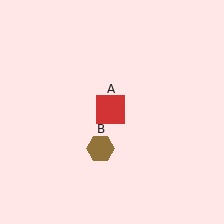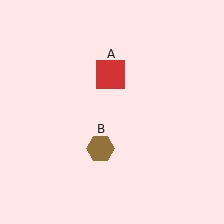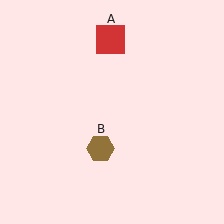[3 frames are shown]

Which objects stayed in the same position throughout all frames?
Brown hexagon (object B) remained stationary.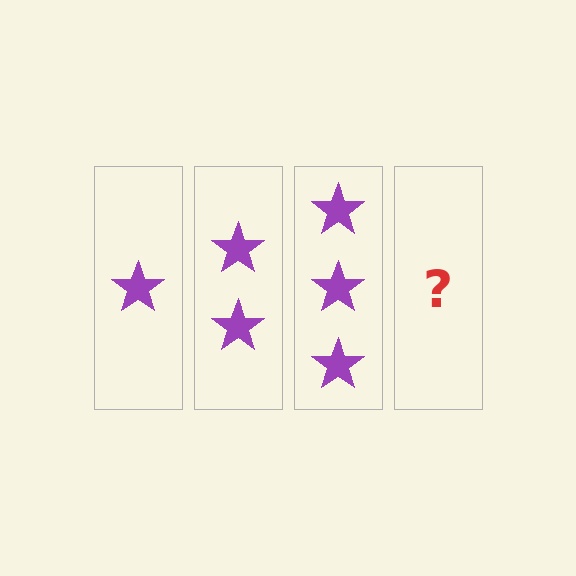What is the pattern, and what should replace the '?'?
The pattern is that each step adds one more star. The '?' should be 4 stars.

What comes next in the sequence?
The next element should be 4 stars.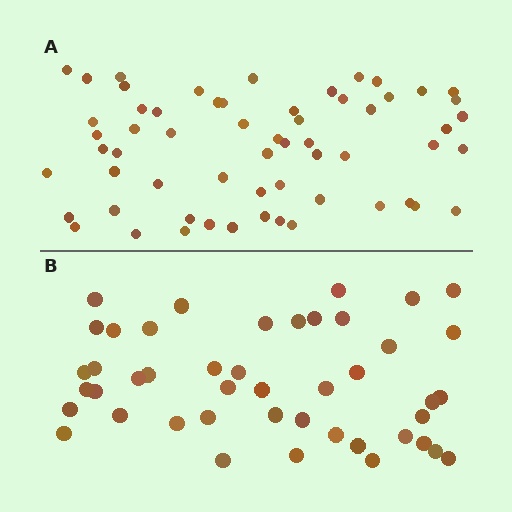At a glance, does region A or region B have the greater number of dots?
Region A (the top region) has more dots.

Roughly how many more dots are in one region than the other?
Region A has approximately 15 more dots than region B.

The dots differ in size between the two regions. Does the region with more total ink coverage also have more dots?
No. Region B has more total ink coverage because its dots are larger, but region A actually contains more individual dots. Total area can be misleading — the number of items is what matters here.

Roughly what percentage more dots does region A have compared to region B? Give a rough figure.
About 35% more.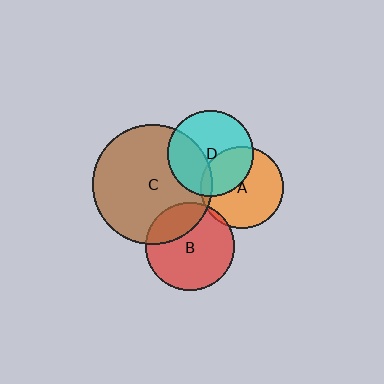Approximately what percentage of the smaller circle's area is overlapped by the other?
Approximately 25%.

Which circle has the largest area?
Circle C (brown).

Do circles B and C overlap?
Yes.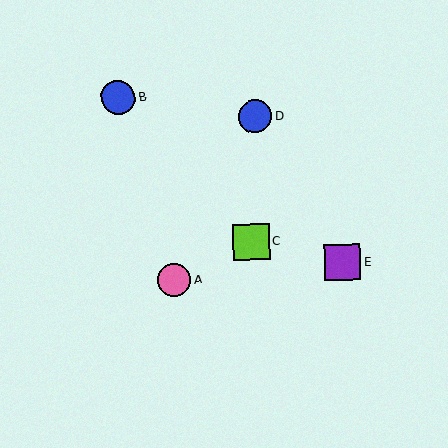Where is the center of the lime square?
The center of the lime square is at (251, 242).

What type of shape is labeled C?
Shape C is a lime square.